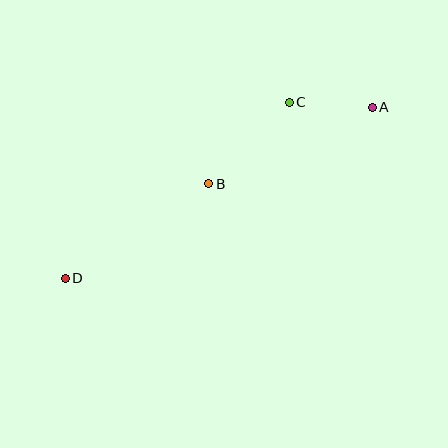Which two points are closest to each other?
Points A and C are closest to each other.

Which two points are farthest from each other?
Points A and D are farthest from each other.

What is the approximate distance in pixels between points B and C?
The distance between B and C is approximately 115 pixels.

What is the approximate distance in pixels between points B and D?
The distance between B and D is approximately 172 pixels.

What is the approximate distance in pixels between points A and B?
The distance between A and B is approximately 181 pixels.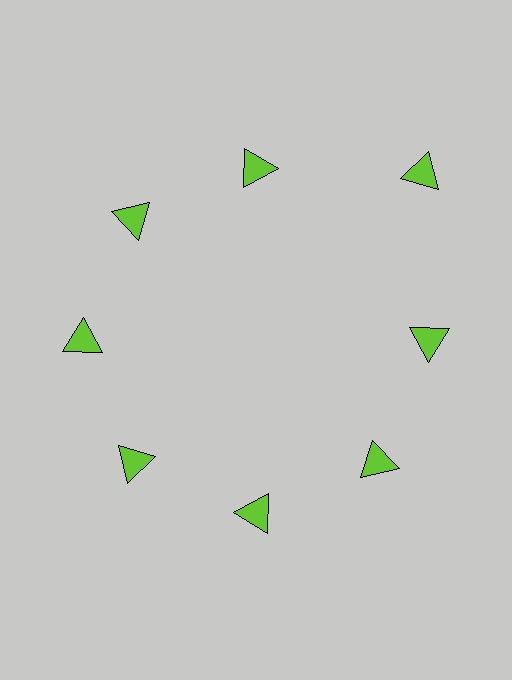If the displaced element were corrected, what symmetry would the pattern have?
It would have 8-fold rotational symmetry — the pattern would map onto itself every 45 degrees.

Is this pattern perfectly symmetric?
No. The 8 lime triangles are arranged in a ring, but one element near the 2 o'clock position is pushed outward from the center, breaking the 8-fold rotational symmetry.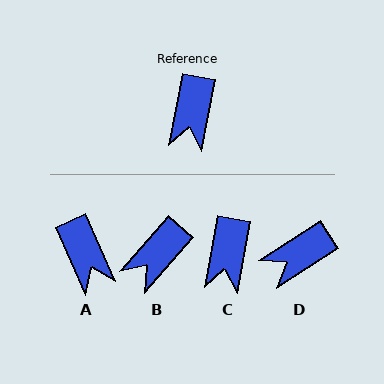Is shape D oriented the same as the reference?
No, it is off by about 47 degrees.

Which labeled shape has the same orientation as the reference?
C.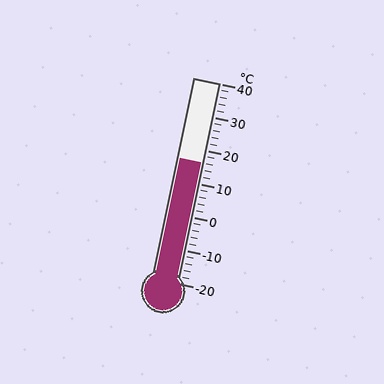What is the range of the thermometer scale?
The thermometer scale ranges from -20°C to 40°C.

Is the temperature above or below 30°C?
The temperature is below 30°C.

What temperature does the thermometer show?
The thermometer shows approximately 16°C.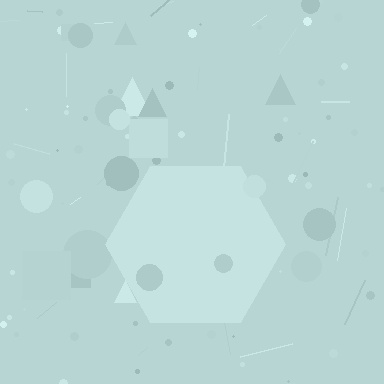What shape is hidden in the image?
A hexagon is hidden in the image.